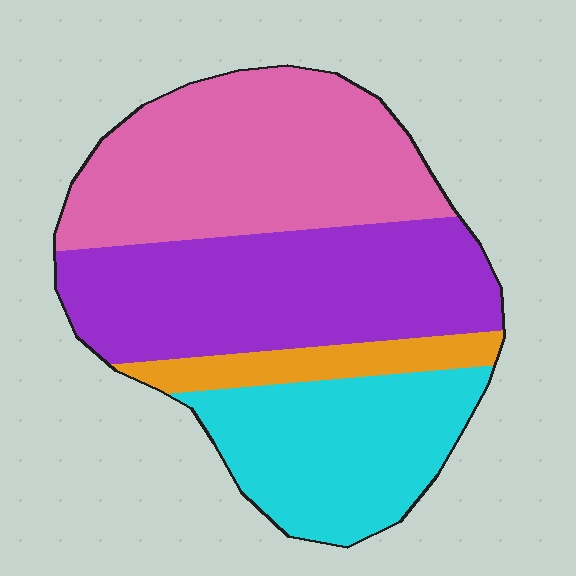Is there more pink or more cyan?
Pink.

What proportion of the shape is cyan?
Cyan covers around 25% of the shape.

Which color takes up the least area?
Orange, at roughly 10%.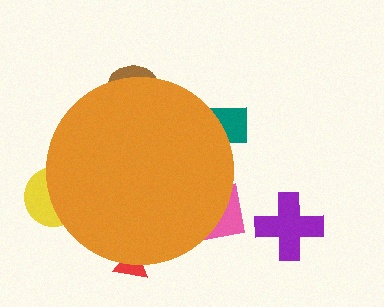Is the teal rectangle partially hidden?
Yes, the teal rectangle is partially hidden behind the orange circle.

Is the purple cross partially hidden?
No, the purple cross is fully visible.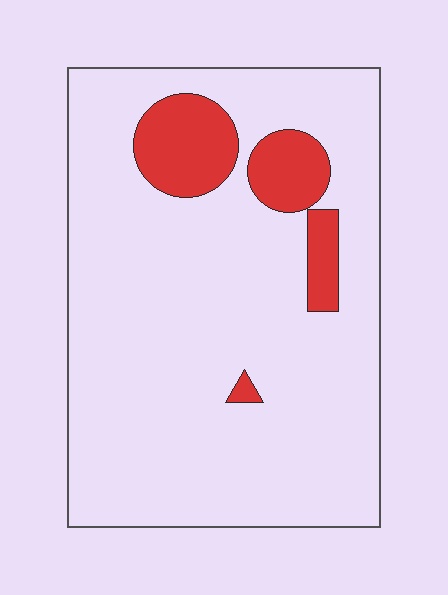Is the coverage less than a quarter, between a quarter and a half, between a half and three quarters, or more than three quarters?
Less than a quarter.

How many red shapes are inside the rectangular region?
4.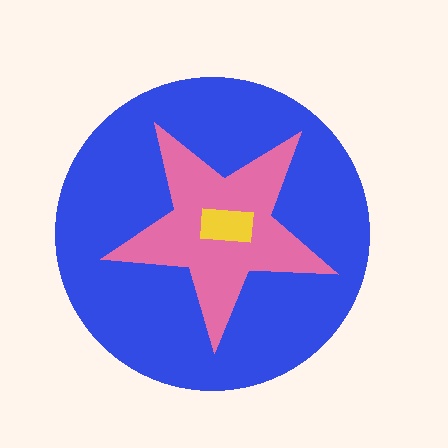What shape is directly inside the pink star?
The yellow rectangle.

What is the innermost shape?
The yellow rectangle.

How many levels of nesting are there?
3.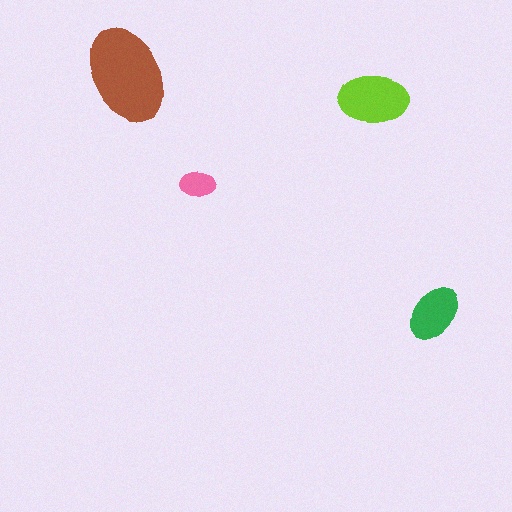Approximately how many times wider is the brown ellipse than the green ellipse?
About 1.5 times wider.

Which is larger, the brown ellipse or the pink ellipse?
The brown one.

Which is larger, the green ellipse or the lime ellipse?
The lime one.